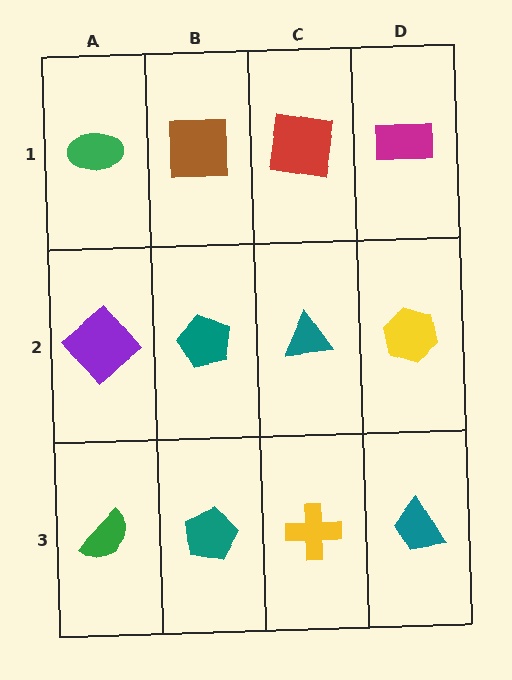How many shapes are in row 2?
4 shapes.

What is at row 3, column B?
A teal pentagon.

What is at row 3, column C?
A yellow cross.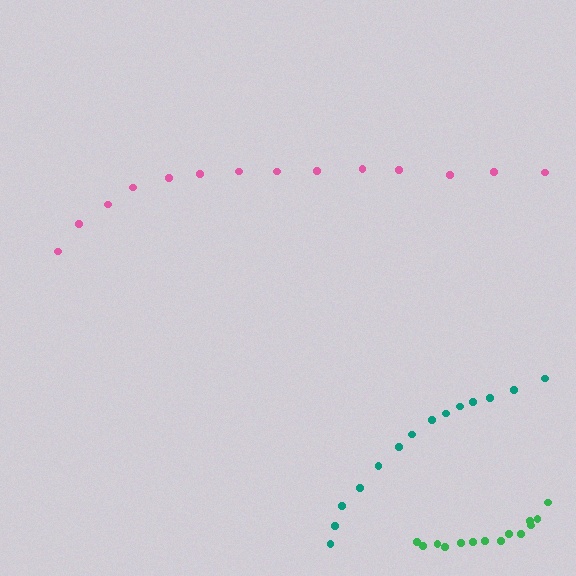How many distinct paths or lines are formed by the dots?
There are 3 distinct paths.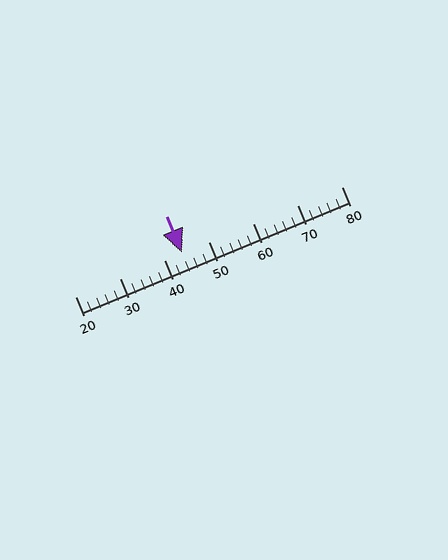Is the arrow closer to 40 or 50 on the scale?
The arrow is closer to 40.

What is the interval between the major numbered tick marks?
The major tick marks are spaced 10 units apart.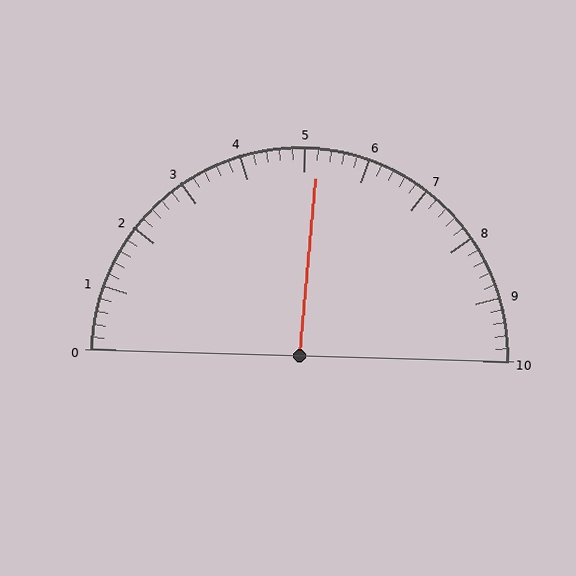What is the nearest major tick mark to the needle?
The nearest major tick mark is 5.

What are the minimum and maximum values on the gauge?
The gauge ranges from 0 to 10.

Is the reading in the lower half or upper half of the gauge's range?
The reading is in the upper half of the range (0 to 10).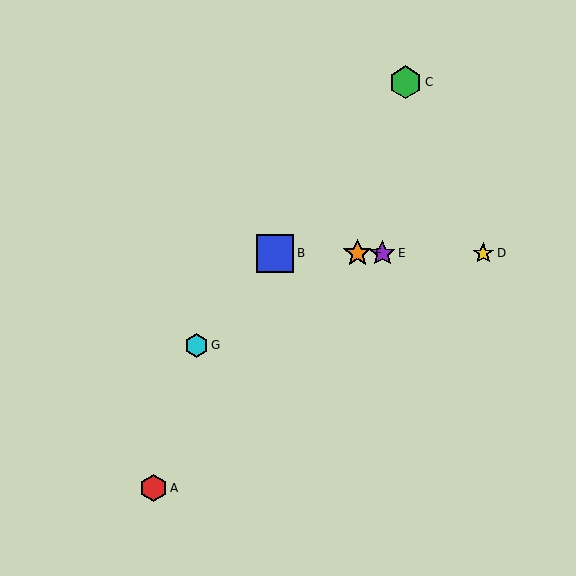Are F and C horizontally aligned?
No, F is at y≈253 and C is at y≈82.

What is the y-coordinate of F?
Object F is at y≈253.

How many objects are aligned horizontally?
4 objects (B, D, E, F) are aligned horizontally.